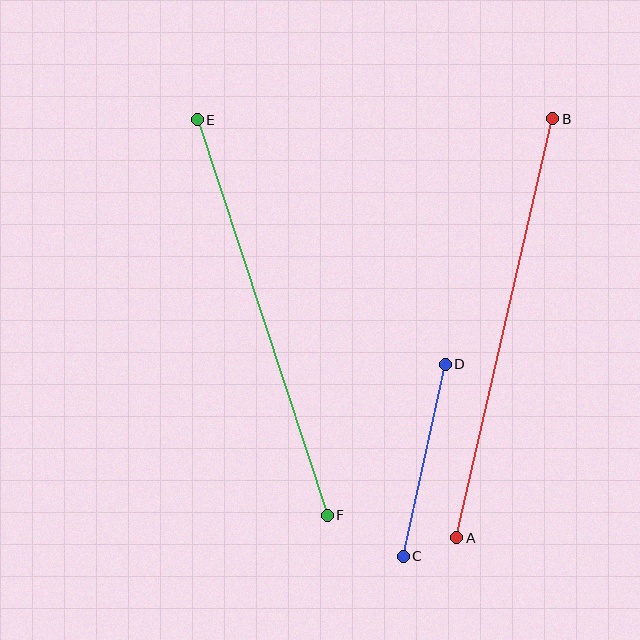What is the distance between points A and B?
The distance is approximately 430 pixels.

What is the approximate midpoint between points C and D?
The midpoint is at approximately (424, 460) pixels.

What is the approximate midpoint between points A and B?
The midpoint is at approximately (505, 328) pixels.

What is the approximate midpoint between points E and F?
The midpoint is at approximately (262, 318) pixels.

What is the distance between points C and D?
The distance is approximately 197 pixels.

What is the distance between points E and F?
The distance is approximately 416 pixels.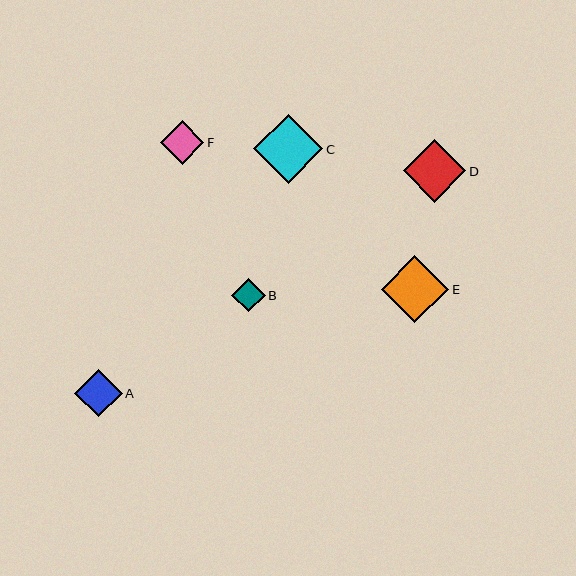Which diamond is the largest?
Diamond C is the largest with a size of approximately 69 pixels.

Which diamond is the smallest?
Diamond B is the smallest with a size of approximately 33 pixels.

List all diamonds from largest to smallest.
From largest to smallest: C, E, D, A, F, B.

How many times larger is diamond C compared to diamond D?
Diamond C is approximately 1.1 times the size of diamond D.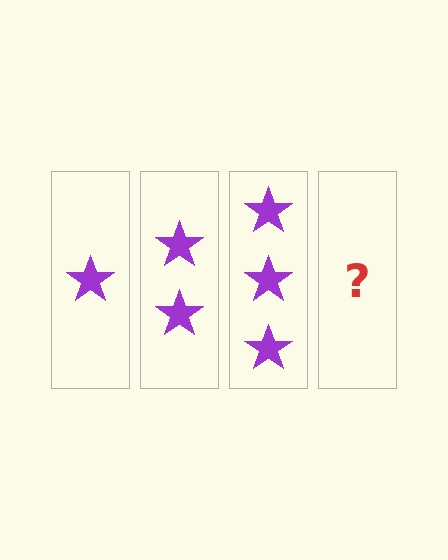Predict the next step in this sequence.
The next step is 4 stars.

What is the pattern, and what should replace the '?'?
The pattern is that each step adds one more star. The '?' should be 4 stars.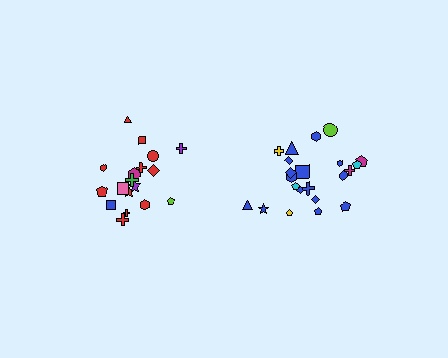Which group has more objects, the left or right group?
The right group.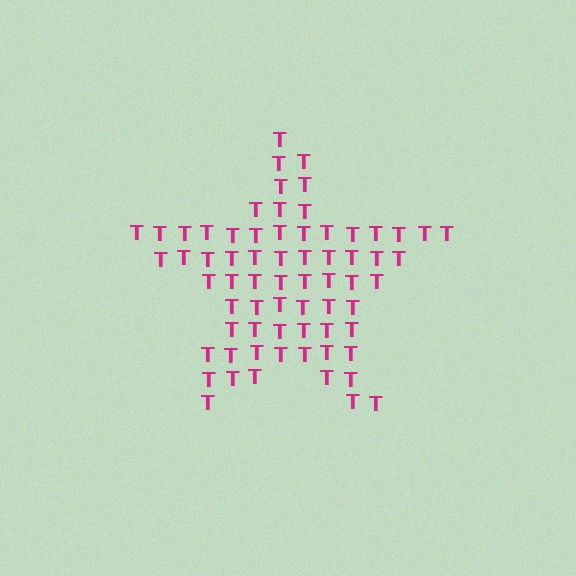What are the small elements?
The small elements are letter T's.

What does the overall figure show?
The overall figure shows a star.